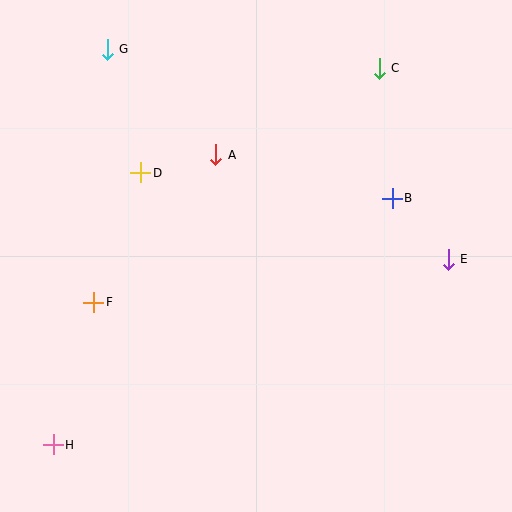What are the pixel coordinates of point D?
Point D is at (141, 173).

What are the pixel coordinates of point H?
Point H is at (53, 445).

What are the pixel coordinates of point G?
Point G is at (107, 49).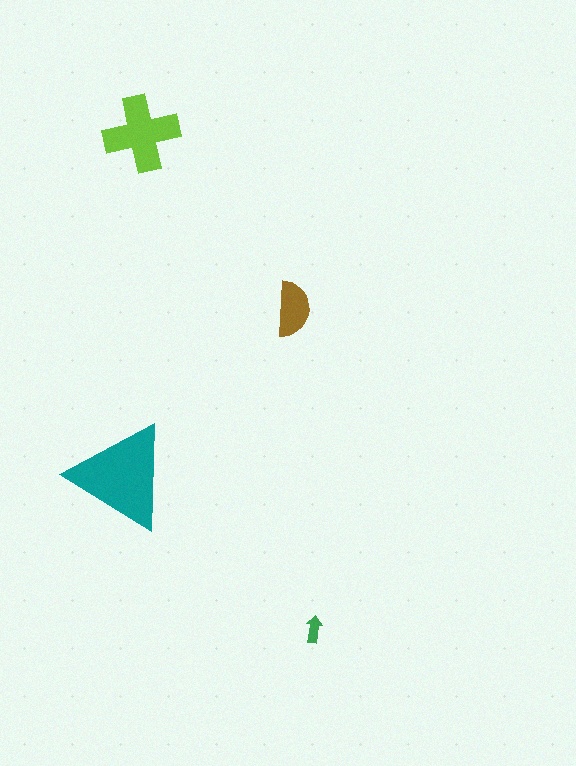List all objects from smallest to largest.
The green arrow, the brown semicircle, the lime cross, the teal triangle.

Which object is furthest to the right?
The green arrow is rightmost.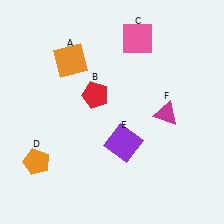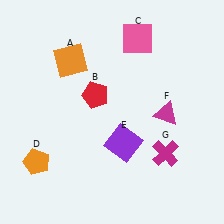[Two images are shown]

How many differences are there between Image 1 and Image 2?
There is 1 difference between the two images.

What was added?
A magenta cross (G) was added in Image 2.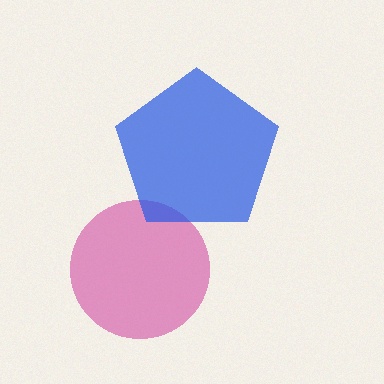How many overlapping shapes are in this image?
There are 2 overlapping shapes in the image.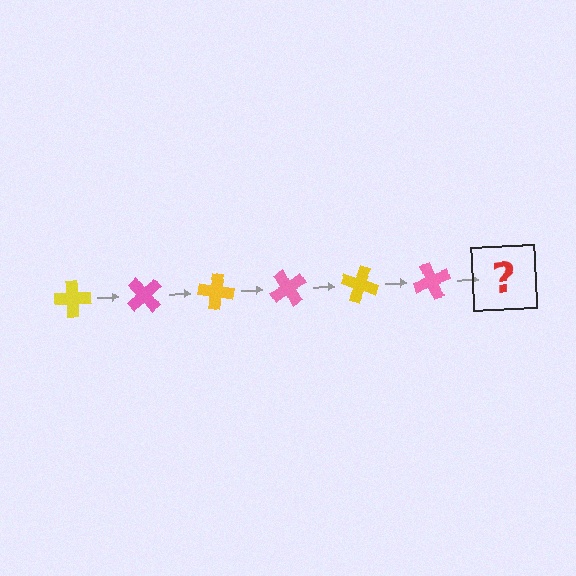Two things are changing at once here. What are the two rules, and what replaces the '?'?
The two rules are that it rotates 50 degrees each step and the color cycles through yellow and pink. The '?' should be a yellow cross, rotated 300 degrees from the start.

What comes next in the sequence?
The next element should be a yellow cross, rotated 300 degrees from the start.